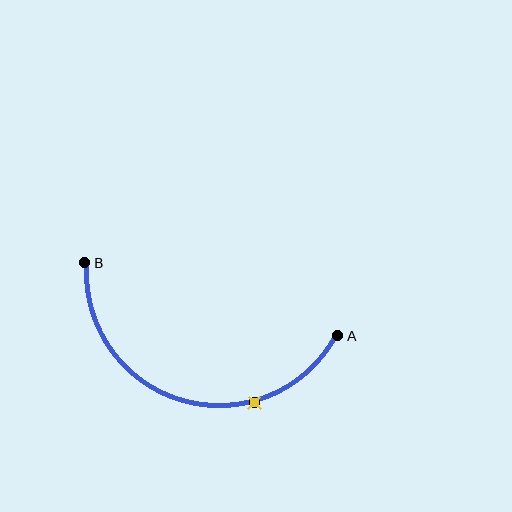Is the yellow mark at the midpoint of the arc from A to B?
No. The yellow mark lies on the arc but is closer to endpoint A. The arc midpoint would be at the point on the curve equidistant along the arc from both A and B.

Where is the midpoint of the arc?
The arc midpoint is the point on the curve farthest from the straight line joining A and B. It sits below that line.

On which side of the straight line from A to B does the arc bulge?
The arc bulges below the straight line connecting A and B.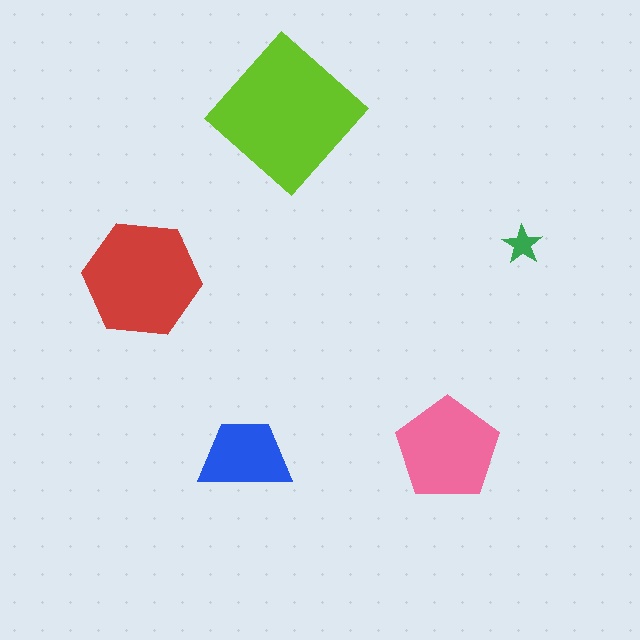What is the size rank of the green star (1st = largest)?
5th.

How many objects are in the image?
There are 5 objects in the image.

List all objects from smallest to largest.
The green star, the blue trapezoid, the pink pentagon, the red hexagon, the lime diamond.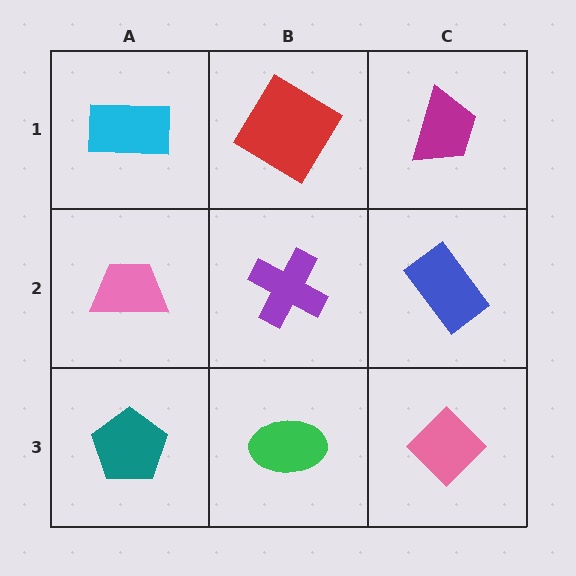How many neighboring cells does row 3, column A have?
2.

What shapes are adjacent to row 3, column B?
A purple cross (row 2, column B), a teal pentagon (row 3, column A), a pink diamond (row 3, column C).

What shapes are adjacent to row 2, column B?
A red diamond (row 1, column B), a green ellipse (row 3, column B), a pink trapezoid (row 2, column A), a blue rectangle (row 2, column C).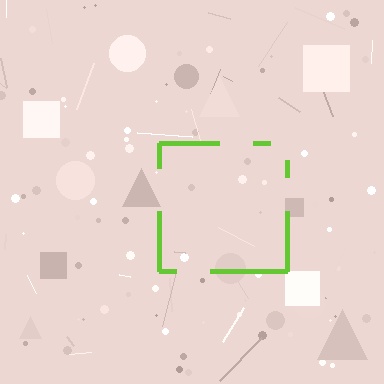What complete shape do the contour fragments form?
The contour fragments form a square.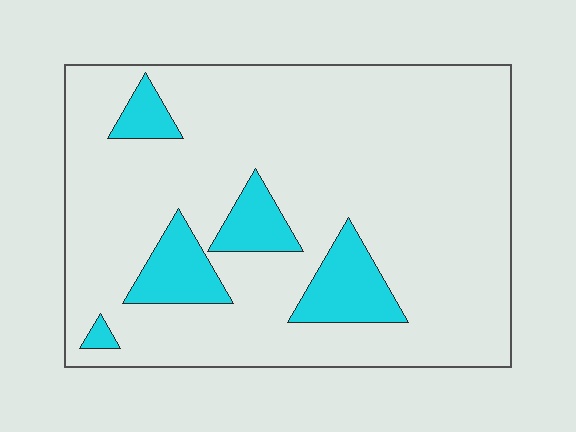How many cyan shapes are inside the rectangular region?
5.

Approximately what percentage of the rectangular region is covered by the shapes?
Approximately 15%.